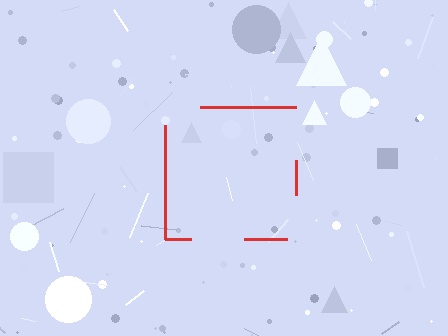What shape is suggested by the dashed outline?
The dashed outline suggests a square.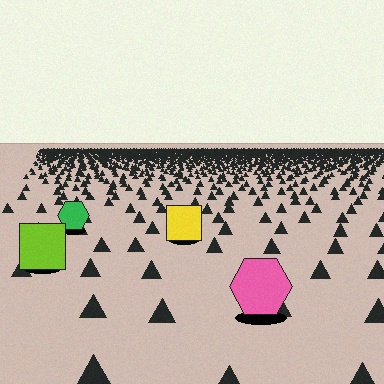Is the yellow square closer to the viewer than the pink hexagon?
No. The pink hexagon is closer — you can tell from the texture gradient: the ground texture is coarser near it.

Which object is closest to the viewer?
The pink hexagon is closest. The texture marks near it are larger and more spread out.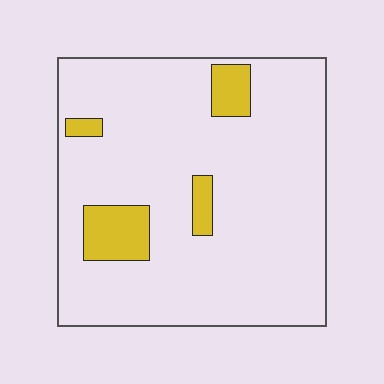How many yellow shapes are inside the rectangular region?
4.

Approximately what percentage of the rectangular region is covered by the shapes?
Approximately 10%.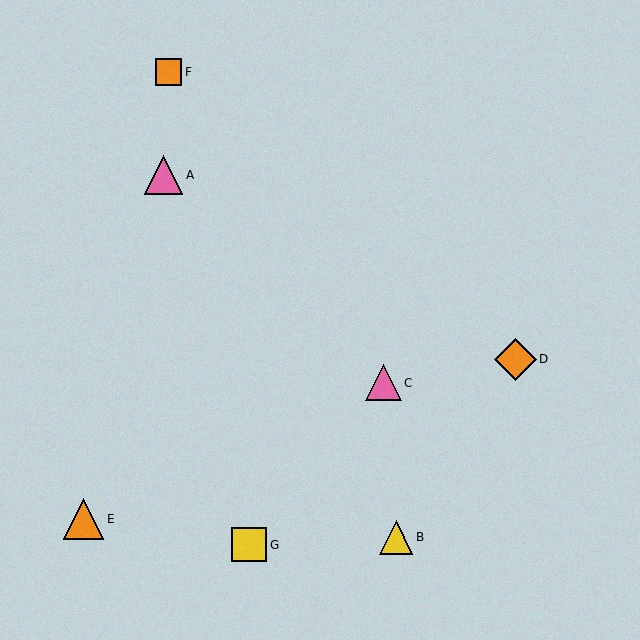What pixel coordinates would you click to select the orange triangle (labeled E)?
Click at (83, 519) to select the orange triangle E.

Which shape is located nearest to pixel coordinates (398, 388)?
The pink triangle (labeled C) at (384, 383) is nearest to that location.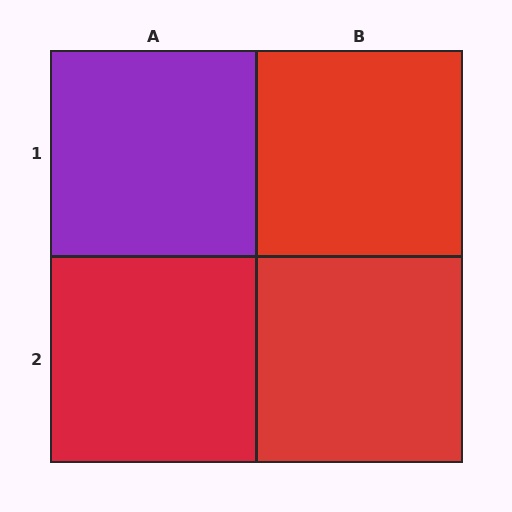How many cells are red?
3 cells are red.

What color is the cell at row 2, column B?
Red.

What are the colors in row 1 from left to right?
Purple, red.